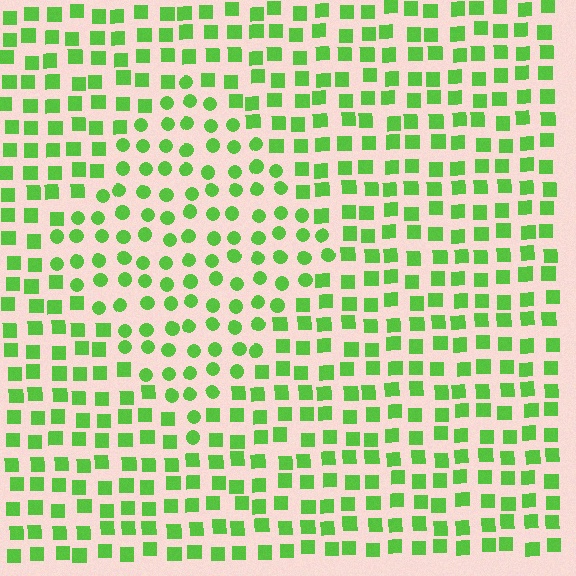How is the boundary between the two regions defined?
The boundary is defined by a change in element shape: circles inside vs. squares outside. All elements share the same color and spacing.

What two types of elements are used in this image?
The image uses circles inside the diamond region and squares outside it.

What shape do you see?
I see a diamond.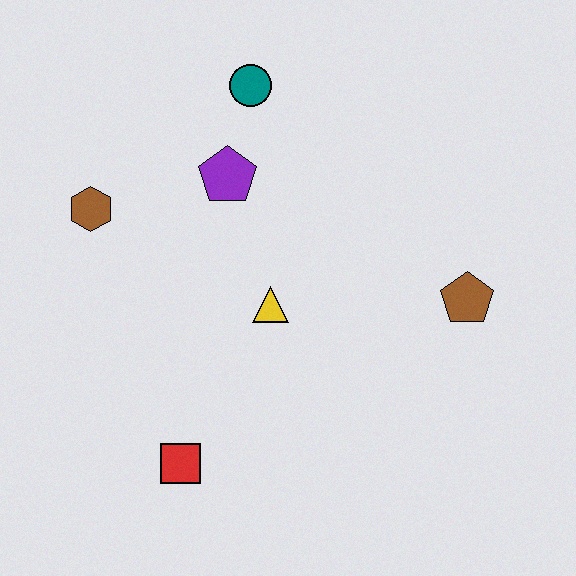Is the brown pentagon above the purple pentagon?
No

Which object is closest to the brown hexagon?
The purple pentagon is closest to the brown hexagon.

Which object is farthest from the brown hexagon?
The brown pentagon is farthest from the brown hexagon.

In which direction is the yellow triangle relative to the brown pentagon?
The yellow triangle is to the left of the brown pentagon.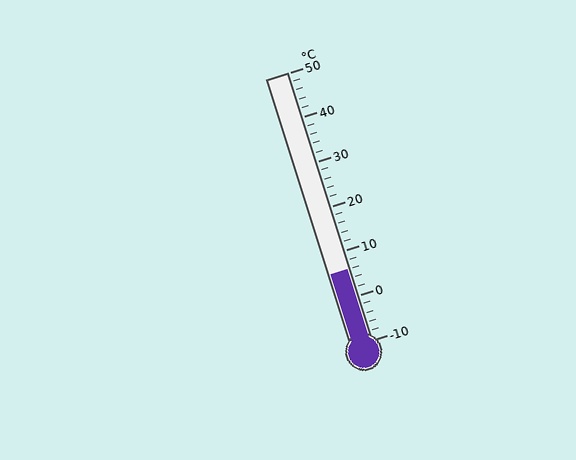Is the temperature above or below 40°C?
The temperature is below 40°C.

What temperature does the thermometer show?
The thermometer shows approximately 6°C.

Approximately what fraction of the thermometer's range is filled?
The thermometer is filled to approximately 25% of its range.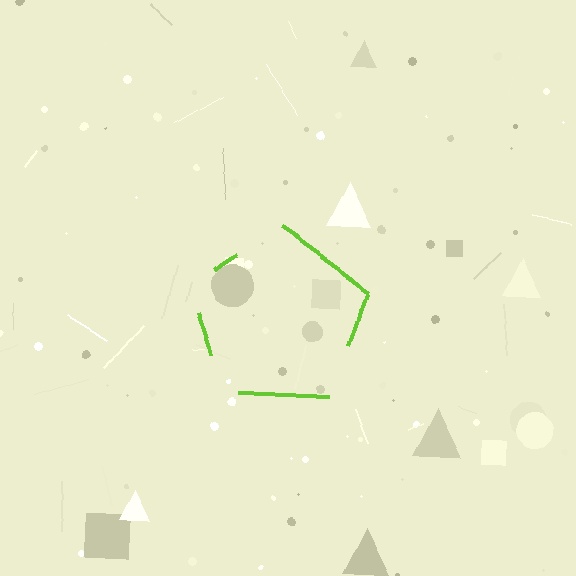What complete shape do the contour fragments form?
The contour fragments form a pentagon.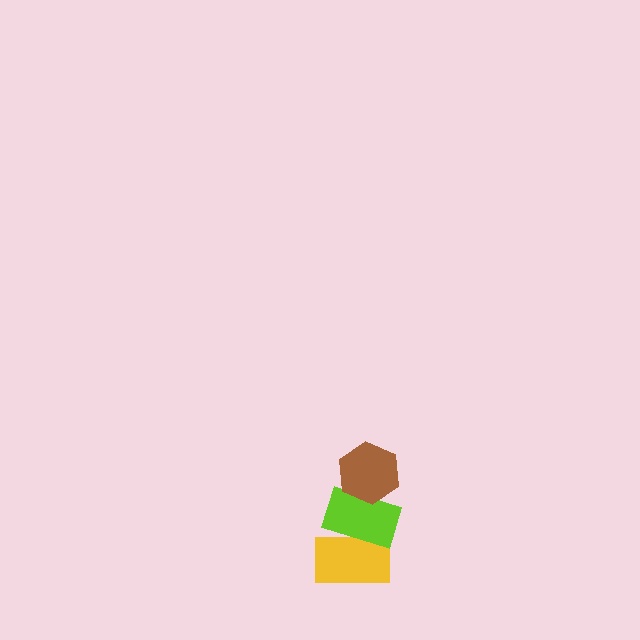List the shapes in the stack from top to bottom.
From top to bottom: the brown hexagon, the lime rectangle, the yellow rectangle.